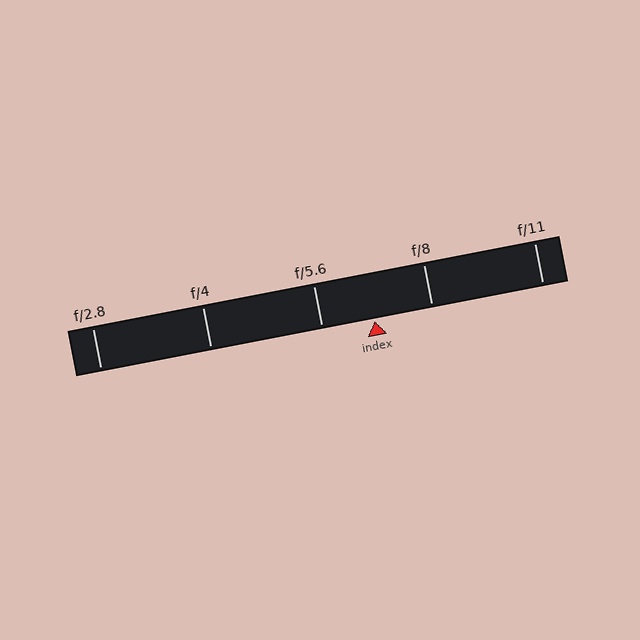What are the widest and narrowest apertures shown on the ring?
The widest aperture shown is f/2.8 and the narrowest is f/11.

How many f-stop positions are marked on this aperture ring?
There are 5 f-stop positions marked.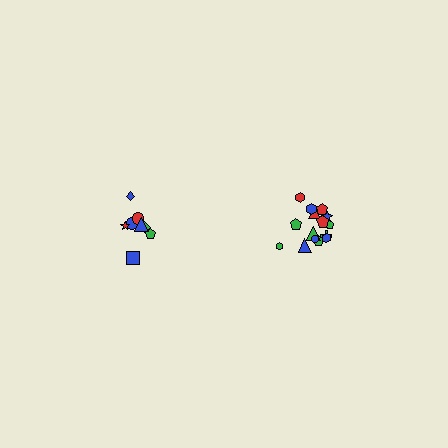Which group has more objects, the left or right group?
The right group.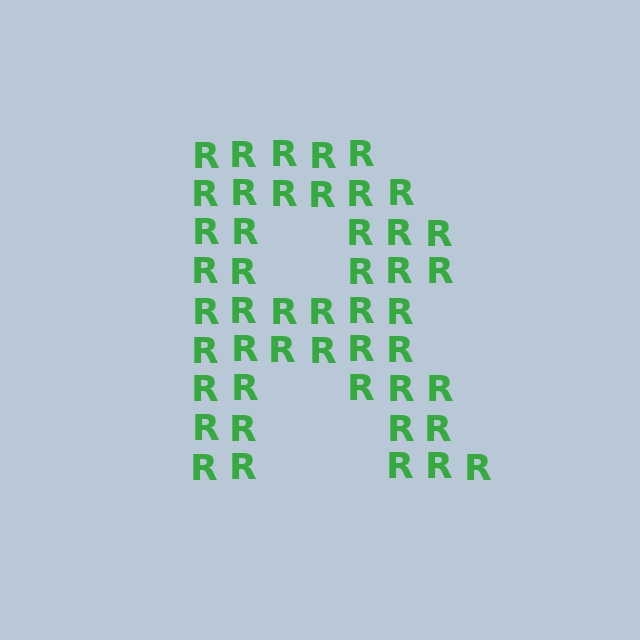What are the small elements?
The small elements are letter R's.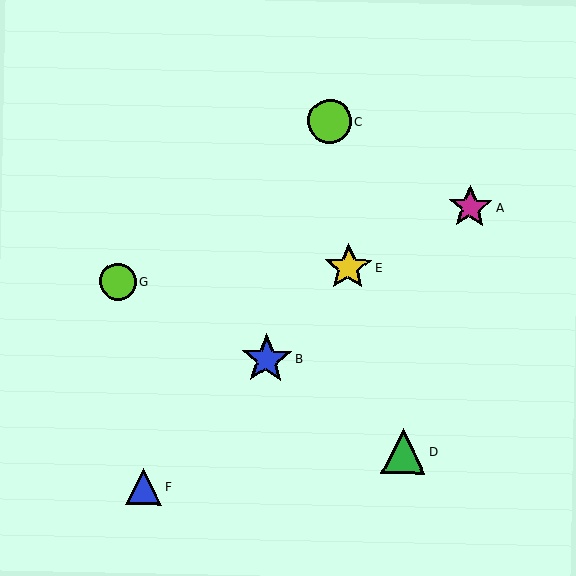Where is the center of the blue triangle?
The center of the blue triangle is at (144, 487).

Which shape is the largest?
The blue star (labeled B) is the largest.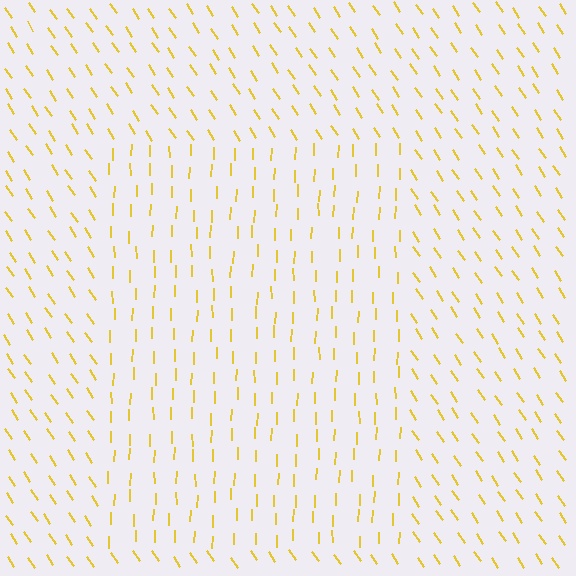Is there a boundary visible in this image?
Yes, there is a texture boundary formed by a change in line orientation.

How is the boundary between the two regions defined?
The boundary is defined purely by a change in line orientation (approximately 35 degrees difference). All lines are the same color and thickness.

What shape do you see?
I see a rectangle.